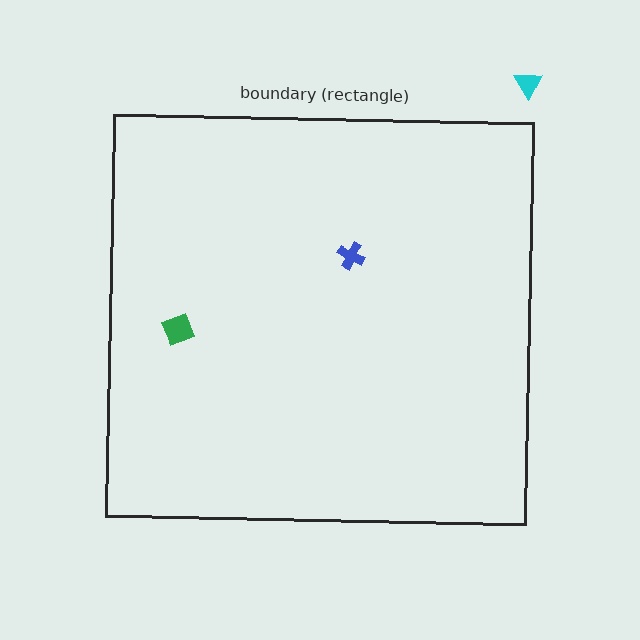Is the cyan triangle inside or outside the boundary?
Outside.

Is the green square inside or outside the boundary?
Inside.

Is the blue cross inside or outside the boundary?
Inside.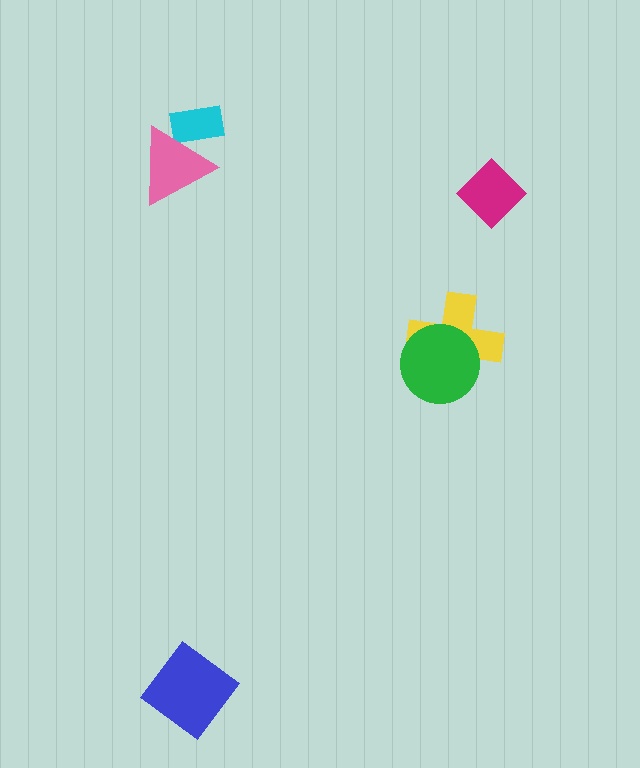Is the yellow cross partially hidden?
Yes, it is partially covered by another shape.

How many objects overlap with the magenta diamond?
0 objects overlap with the magenta diamond.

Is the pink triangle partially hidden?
No, no other shape covers it.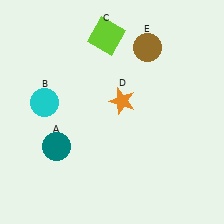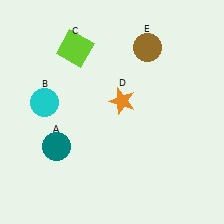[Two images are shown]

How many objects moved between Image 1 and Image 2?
1 object moved between the two images.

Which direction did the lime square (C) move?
The lime square (C) moved left.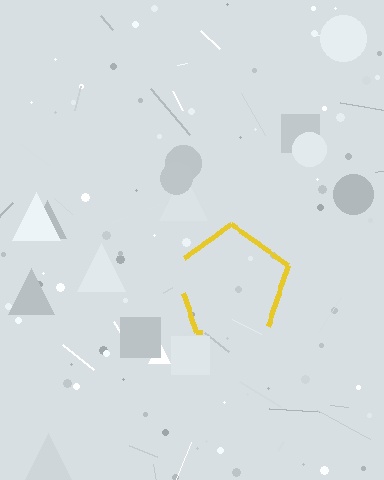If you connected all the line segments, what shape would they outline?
They would outline a pentagon.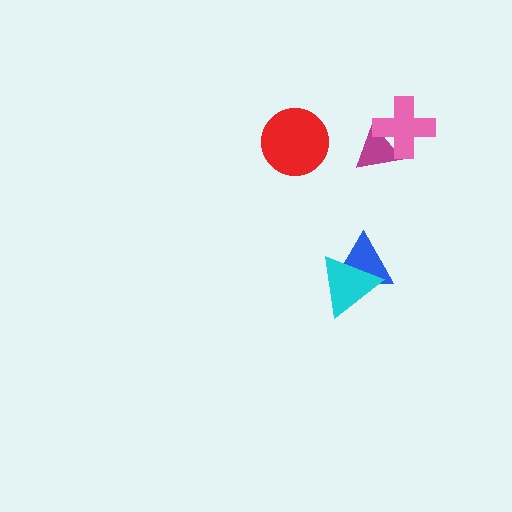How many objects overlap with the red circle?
0 objects overlap with the red circle.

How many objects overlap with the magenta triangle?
1 object overlaps with the magenta triangle.